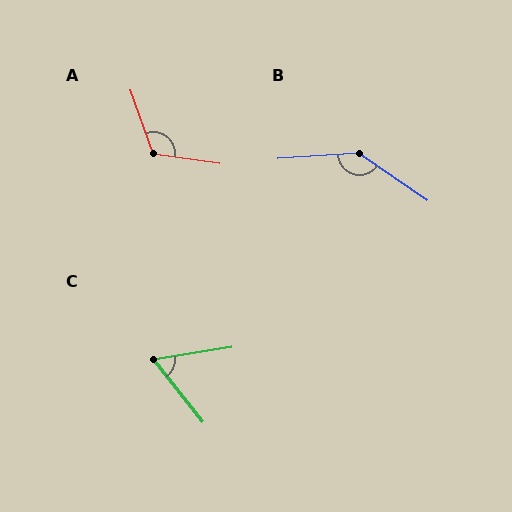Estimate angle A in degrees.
Approximately 118 degrees.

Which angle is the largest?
B, at approximately 142 degrees.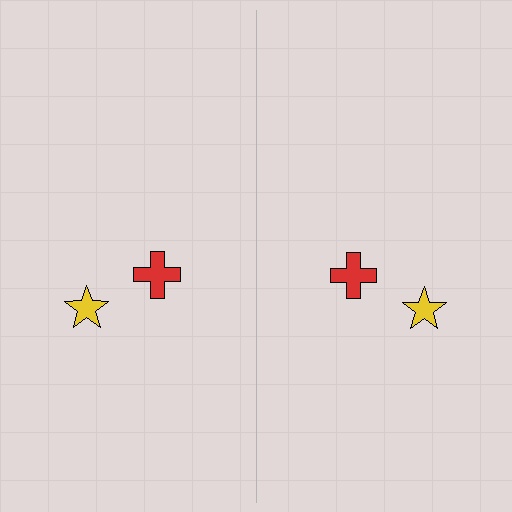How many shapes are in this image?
There are 4 shapes in this image.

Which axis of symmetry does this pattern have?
The pattern has a vertical axis of symmetry running through the center of the image.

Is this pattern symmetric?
Yes, this pattern has bilateral (reflection) symmetry.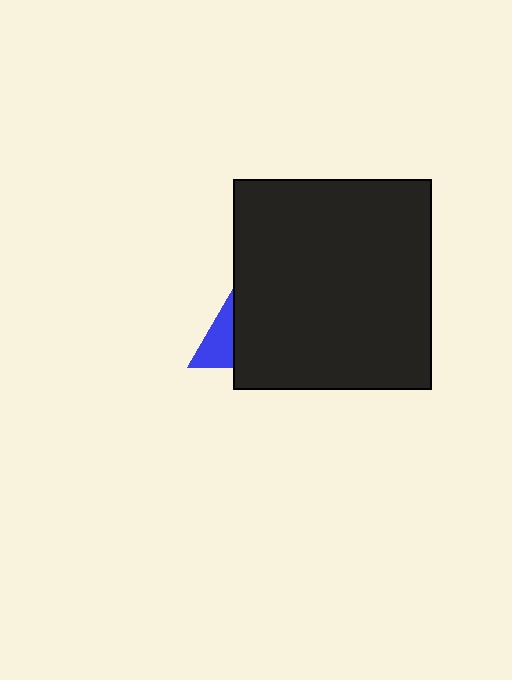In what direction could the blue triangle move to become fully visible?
The blue triangle could move left. That would shift it out from behind the black rectangle entirely.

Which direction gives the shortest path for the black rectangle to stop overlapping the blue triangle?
Moving right gives the shortest separation.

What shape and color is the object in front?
The object in front is a black rectangle.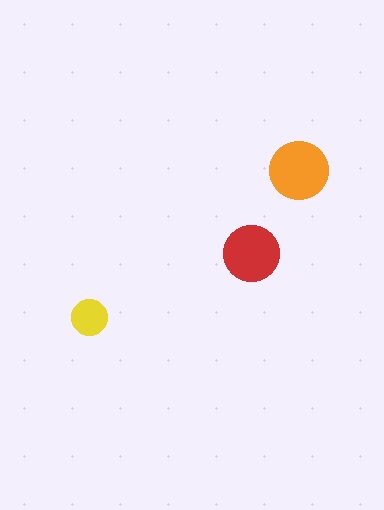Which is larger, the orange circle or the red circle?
The orange one.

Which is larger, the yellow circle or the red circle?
The red one.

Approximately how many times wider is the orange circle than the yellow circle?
About 1.5 times wider.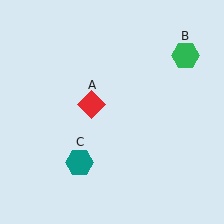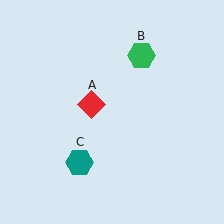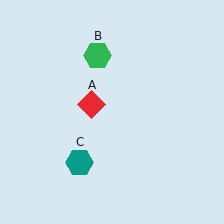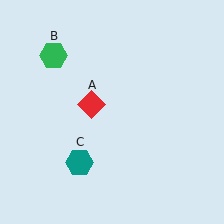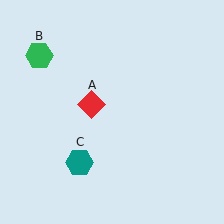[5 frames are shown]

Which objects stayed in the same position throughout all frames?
Red diamond (object A) and teal hexagon (object C) remained stationary.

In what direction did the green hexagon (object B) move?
The green hexagon (object B) moved left.